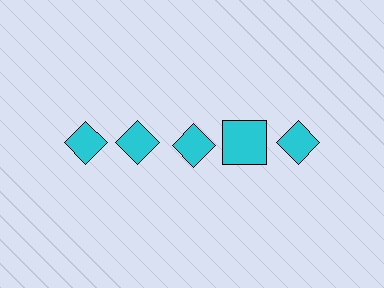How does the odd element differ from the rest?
It has a different shape: square instead of diamond.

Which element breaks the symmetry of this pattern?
The cyan square in the top row, second from right column breaks the symmetry. All other shapes are cyan diamonds.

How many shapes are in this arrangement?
There are 5 shapes arranged in a grid pattern.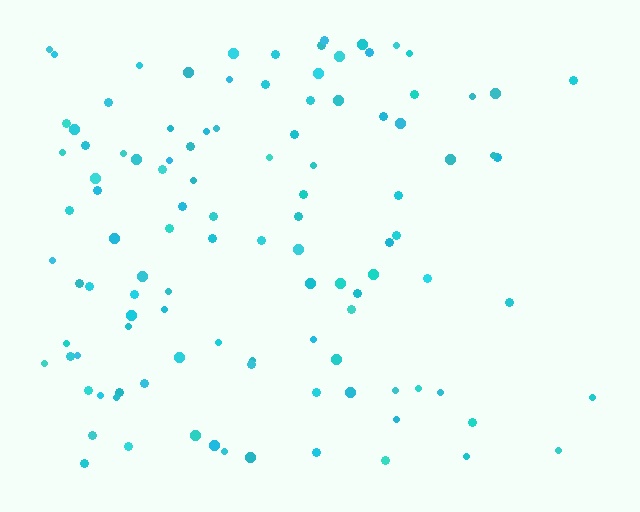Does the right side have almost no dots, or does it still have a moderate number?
Still a moderate number, just noticeably fewer than the left.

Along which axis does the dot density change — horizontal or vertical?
Horizontal.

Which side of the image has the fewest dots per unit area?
The right.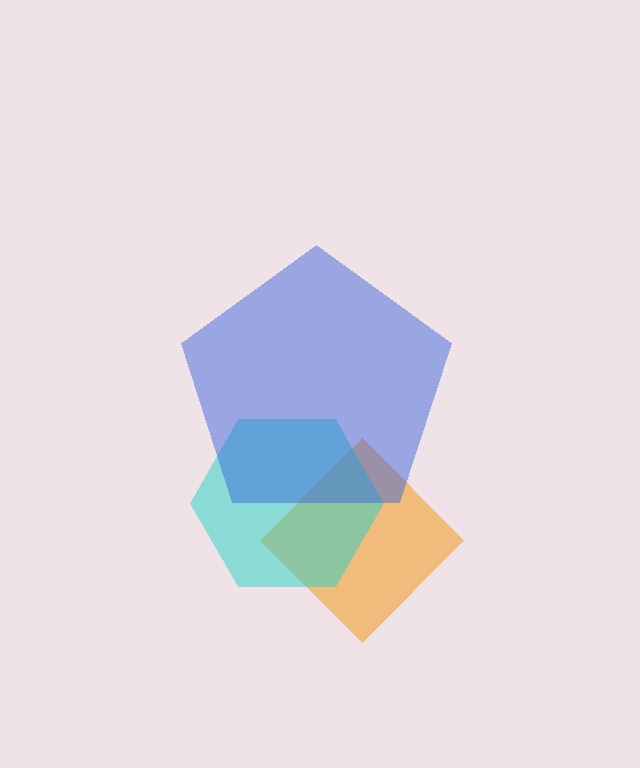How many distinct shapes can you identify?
There are 3 distinct shapes: an orange diamond, a cyan hexagon, a blue pentagon.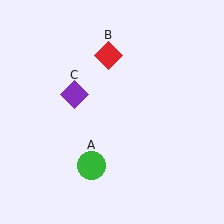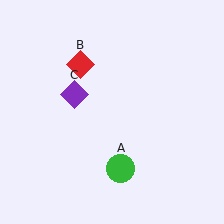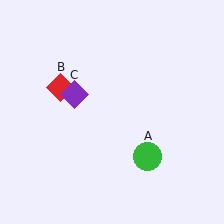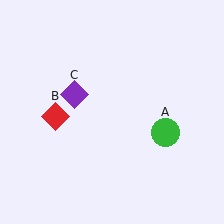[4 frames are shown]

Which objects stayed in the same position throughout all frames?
Purple diamond (object C) remained stationary.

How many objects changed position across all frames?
2 objects changed position: green circle (object A), red diamond (object B).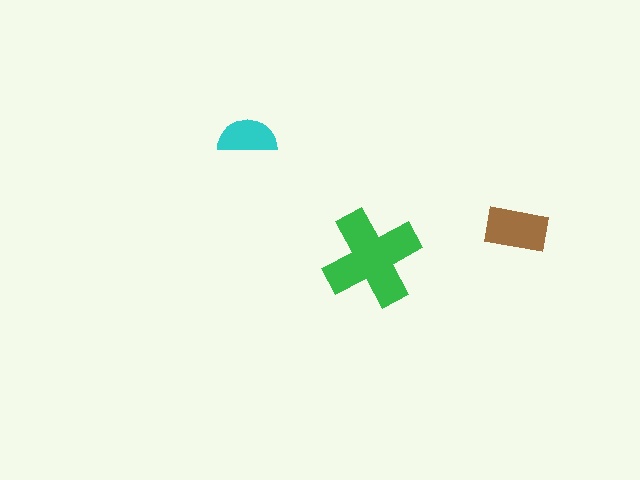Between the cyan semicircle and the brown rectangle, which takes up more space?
The brown rectangle.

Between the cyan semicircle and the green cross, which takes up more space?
The green cross.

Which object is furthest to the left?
The cyan semicircle is leftmost.